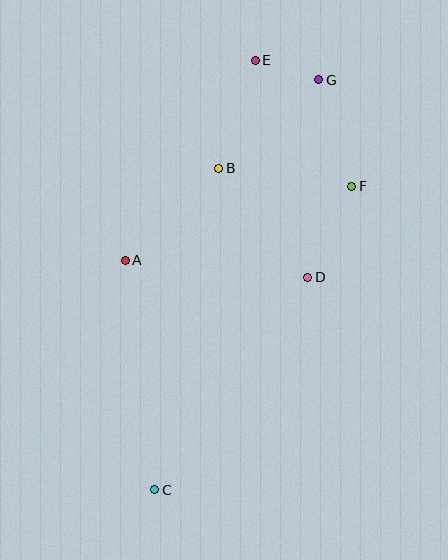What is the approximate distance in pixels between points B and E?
The distance between B and E is approximately 114 pixels.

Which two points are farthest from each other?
Points C and G are farthest from each other.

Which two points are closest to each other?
Points E and G are closest to each other.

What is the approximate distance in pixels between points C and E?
The distance between C and E is approximately 441 pixels.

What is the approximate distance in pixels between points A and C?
The distance between A and C is approximately 231 pixels.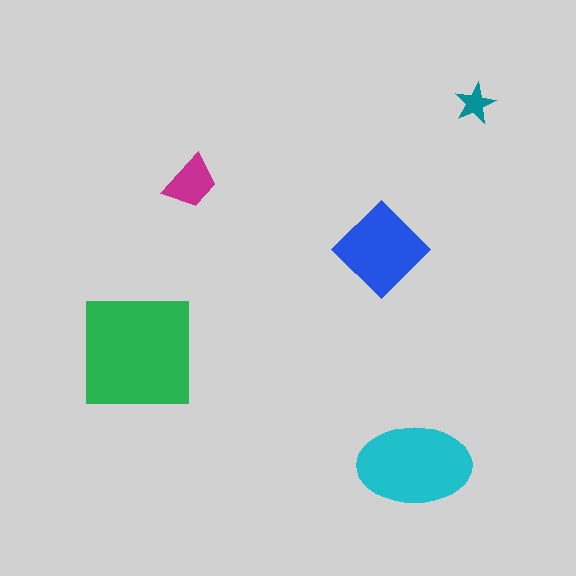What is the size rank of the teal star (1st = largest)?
5th.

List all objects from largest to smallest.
The green square, the cyan ellipse, the blue diamond, the magenta trapezoid, the teal star.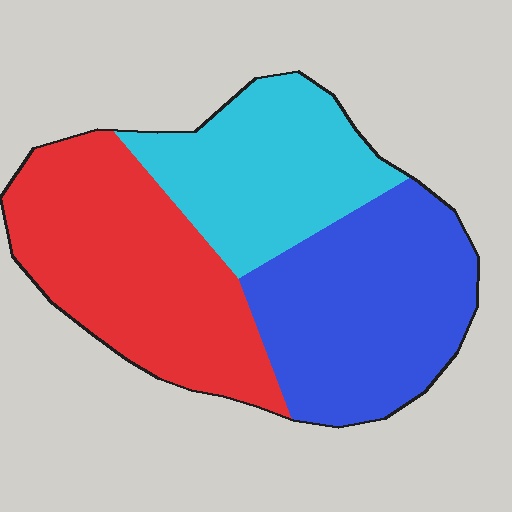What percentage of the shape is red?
Red covers about 40% of the shape.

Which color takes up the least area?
Cyan, at roughly 25%.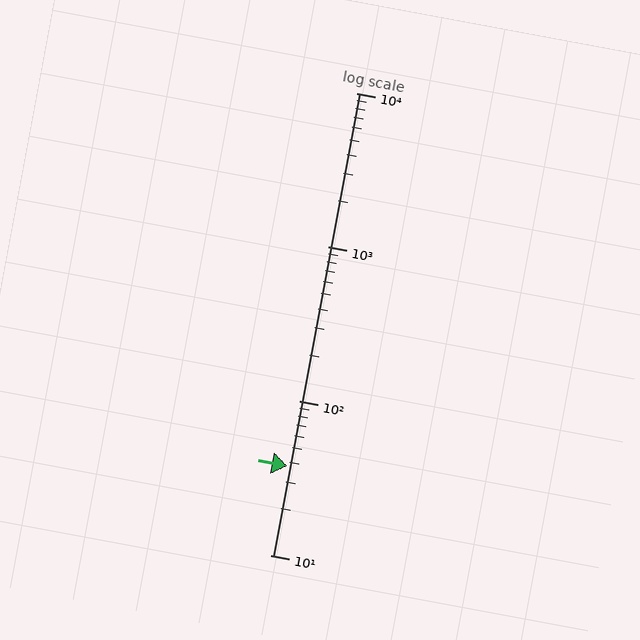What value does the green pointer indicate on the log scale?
The pointer indicates approximately 38.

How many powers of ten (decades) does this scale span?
The scale spans 3 decades, from 10 to 10000.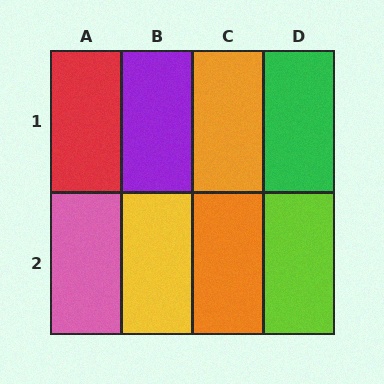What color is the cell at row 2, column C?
Orange.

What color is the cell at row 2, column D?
Lime.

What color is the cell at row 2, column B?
Yellow.